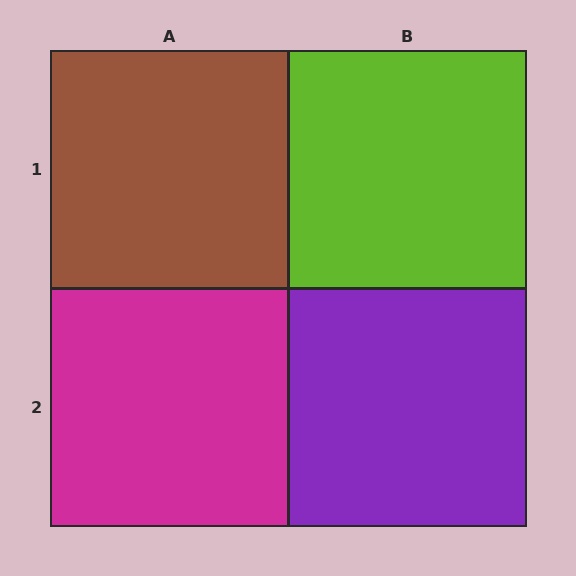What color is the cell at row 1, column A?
Brown.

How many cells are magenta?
1 cell is magenta.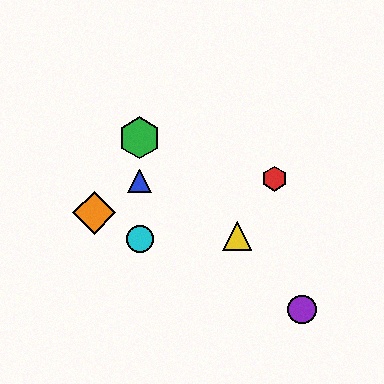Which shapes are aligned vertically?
The blue triangle, the green hexagon, the cyan circle are aligned vertically.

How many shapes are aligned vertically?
3 shapes (the blue triangle, the green hexagon, the cyan circle) are aligned vertically.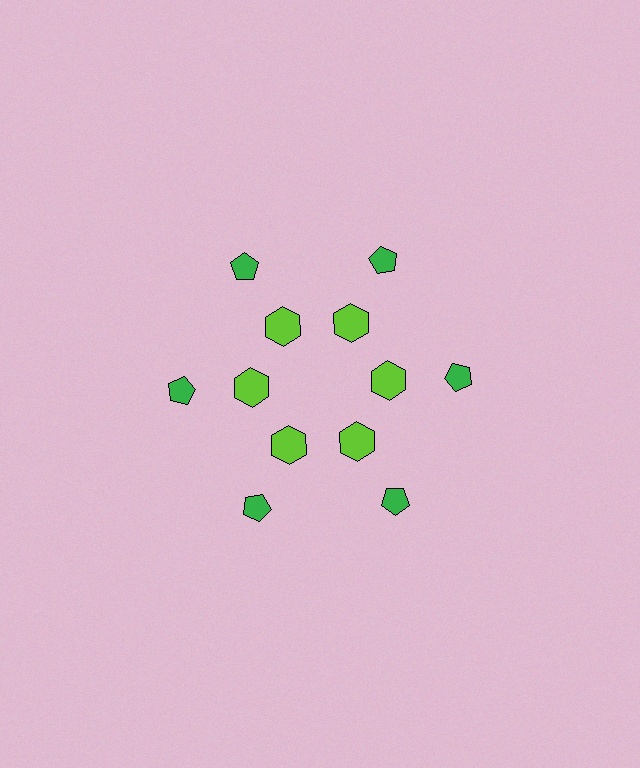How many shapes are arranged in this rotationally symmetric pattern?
There are 12 shapes, arranged in 6 groups of 2.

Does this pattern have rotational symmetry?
Yes, this pattern has 6-fold rotational symmetry. It looks the same after rotating 60 degrees around the center.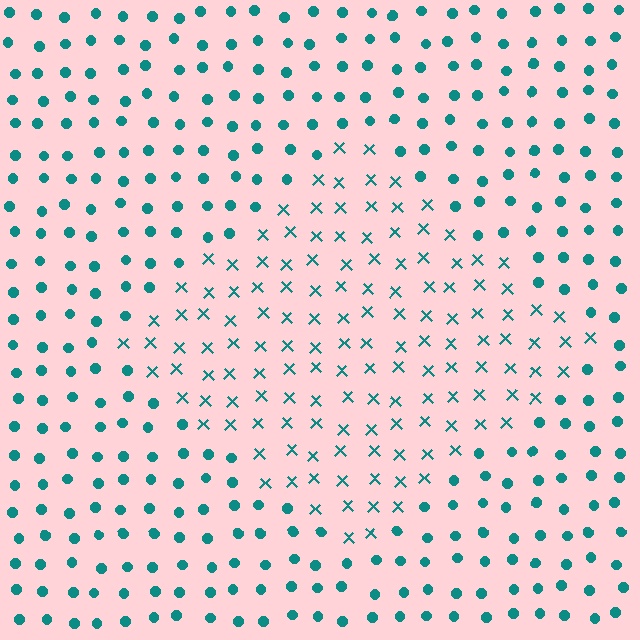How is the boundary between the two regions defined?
The boundary is defined by a change in element shape: X marks inside vs. circles outside. All elements share the same color and spacing.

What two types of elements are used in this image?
The image uses X marks inside the diamond region and circles outside it.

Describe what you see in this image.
The image is filled with small teal elements arranged in a uniform grid. A diamond-shaped region contains X marks, while the surrounding area contains circles. The boundary is defined purely by the change in element shape.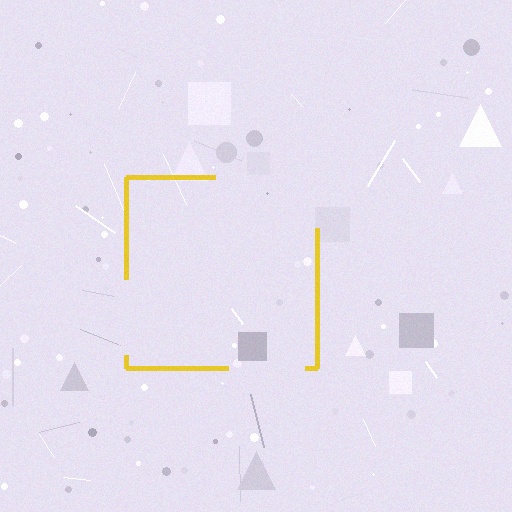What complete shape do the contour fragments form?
The contour fragments form a square.